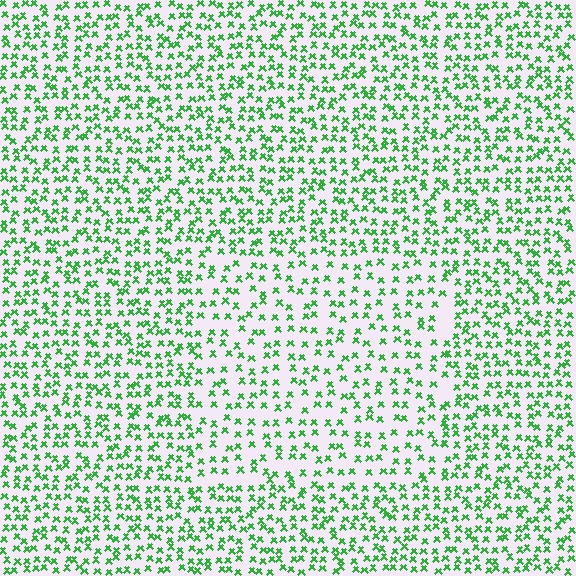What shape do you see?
I see a rectangle.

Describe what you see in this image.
The image contains small green elements arranged at two different densities. A rectangle-shaped region is visible where the elements are less densely packed than the surrounding area.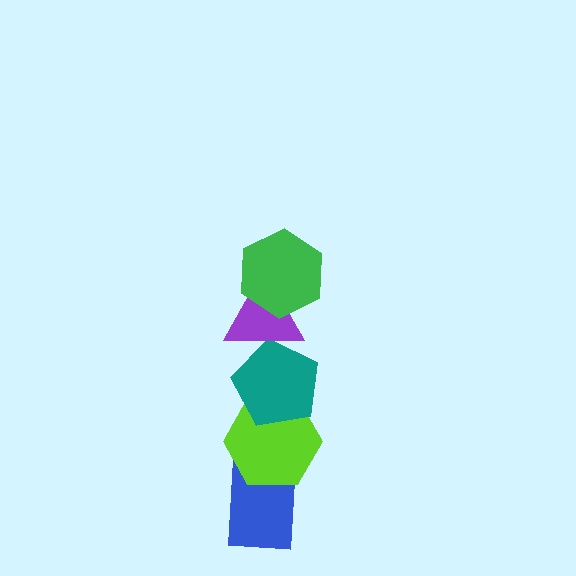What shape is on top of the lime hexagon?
The teal pentagon is on top of the lime hexagon.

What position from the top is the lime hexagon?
The lime hexagon is 4th from the top.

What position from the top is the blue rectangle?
The blue rectangle is 5th from the top.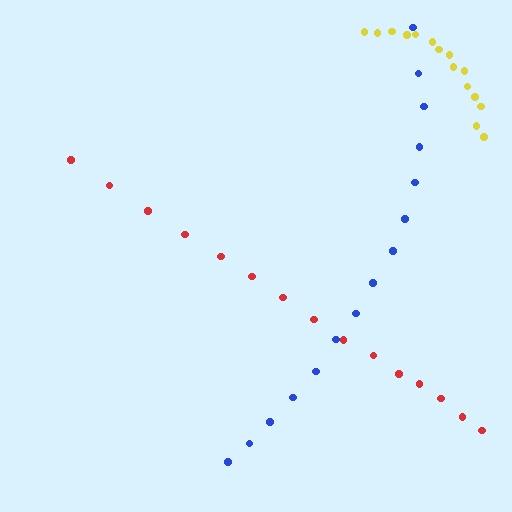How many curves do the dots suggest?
There are 3 distinct paths.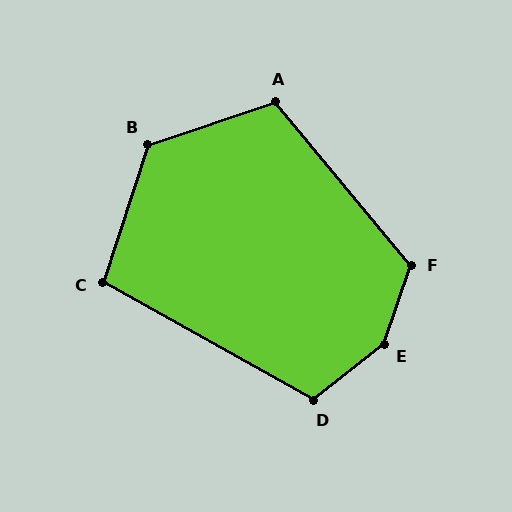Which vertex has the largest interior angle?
E, at approximately 148 degrees.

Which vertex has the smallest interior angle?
C, at approximately 101 degrees.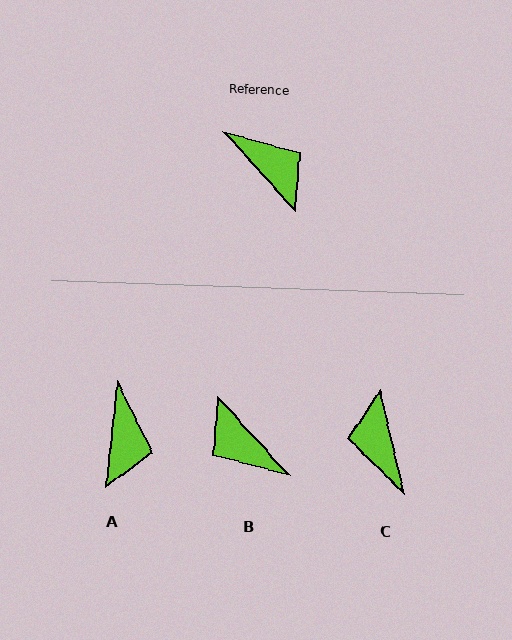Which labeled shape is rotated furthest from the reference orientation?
B, about 179 degrees away.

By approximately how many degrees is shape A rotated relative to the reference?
Approximately 48 degrees clockwise.